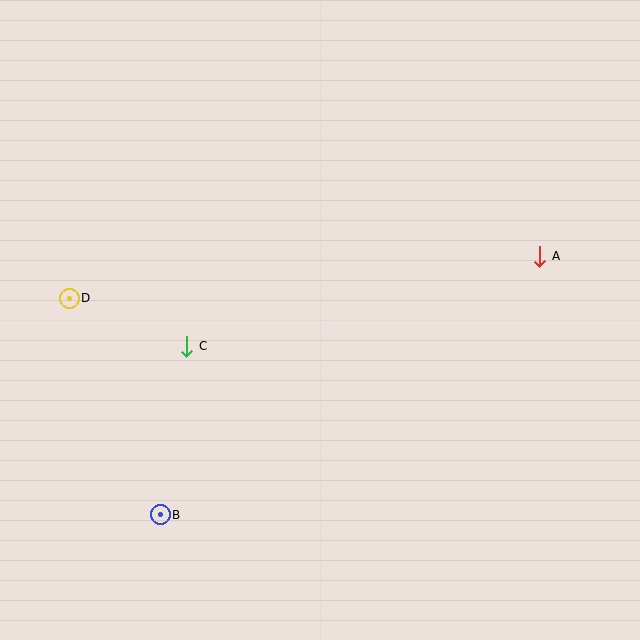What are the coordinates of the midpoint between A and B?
The midpoint between A and B is at (350, 386).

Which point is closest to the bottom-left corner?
Point B is closest to the bottom-left corner.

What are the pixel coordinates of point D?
Point D is at (69, 298).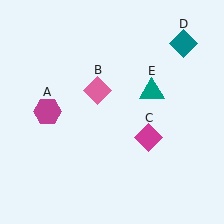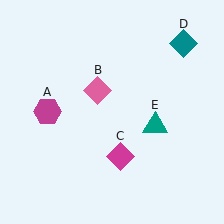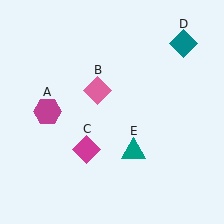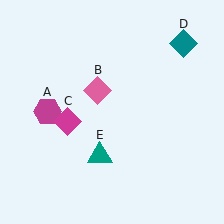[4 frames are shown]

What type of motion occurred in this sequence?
The magenta diamond (object C), teal triangle (object E) rotated clockwise around the center of the scene.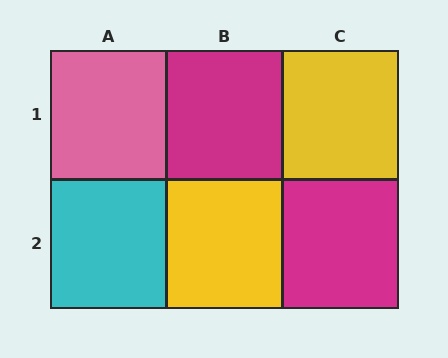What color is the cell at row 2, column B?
Yellow.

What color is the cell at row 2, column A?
Cyan.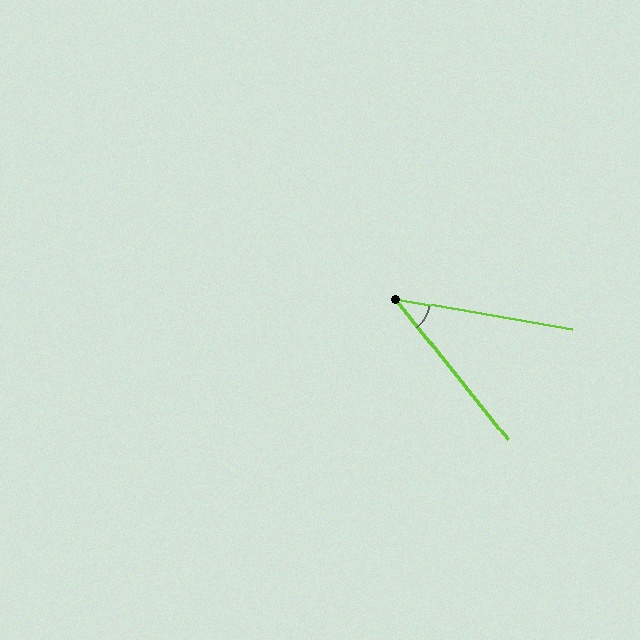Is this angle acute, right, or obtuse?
It is acute.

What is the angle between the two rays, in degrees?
Approximately 42 degrees.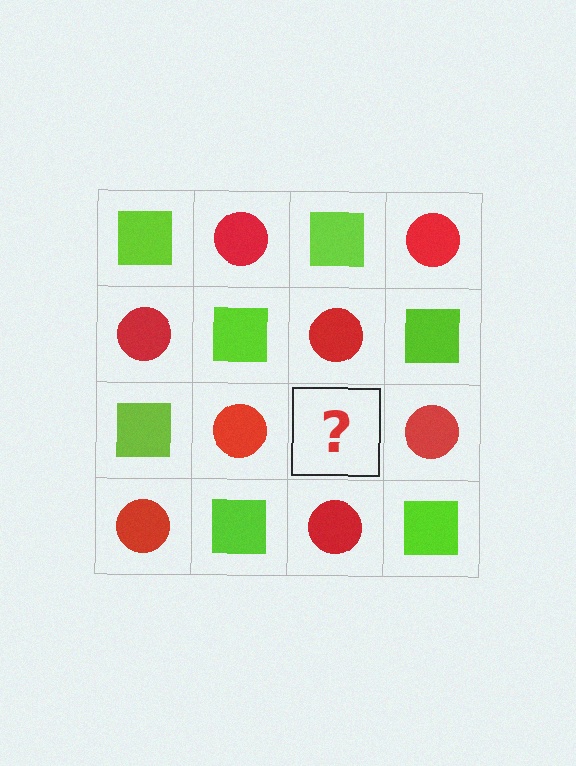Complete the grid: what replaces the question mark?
The question mark should be replaced with a lime square.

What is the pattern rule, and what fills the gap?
The rule is that it alternates lime square and red circle in a checkerboard pattern. The gap should be filled with a lime square.